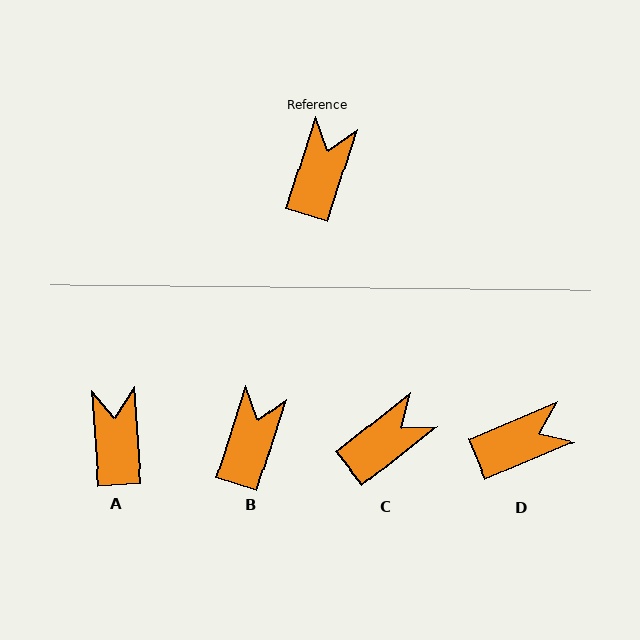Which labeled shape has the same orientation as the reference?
B.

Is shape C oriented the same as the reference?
No, it is off by about 34 degrees.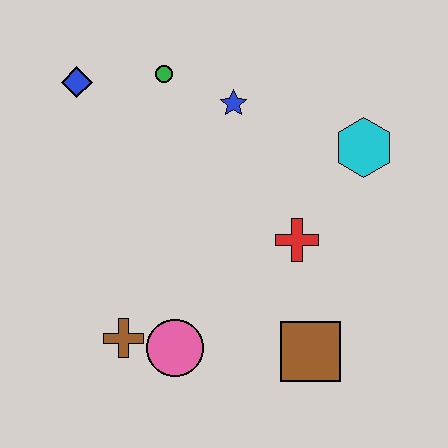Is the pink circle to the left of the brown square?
Yes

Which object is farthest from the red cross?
The blue diamond is farthest from the red cross.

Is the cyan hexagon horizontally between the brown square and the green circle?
No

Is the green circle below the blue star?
No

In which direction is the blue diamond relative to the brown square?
The blue diamond is above the brown square.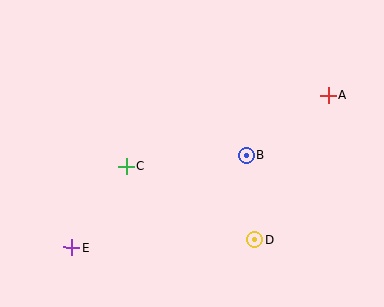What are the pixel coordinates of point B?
Point B is at (246, 155).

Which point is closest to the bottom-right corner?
Point D is closest to the bottom-right corner.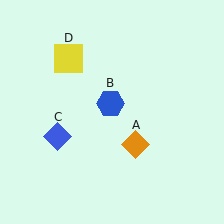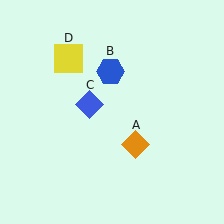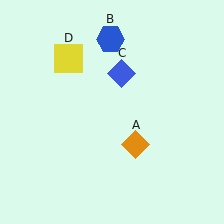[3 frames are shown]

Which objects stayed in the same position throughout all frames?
Orange diamond (object A) and yellow square (object D) remained stationary.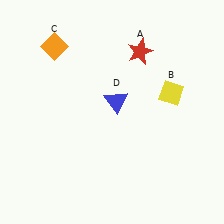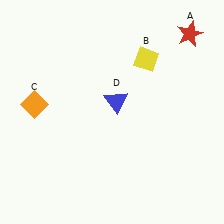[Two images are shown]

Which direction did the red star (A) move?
The red star (A) moved right.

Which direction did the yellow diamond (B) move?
The yellow diamond (B) moved up.